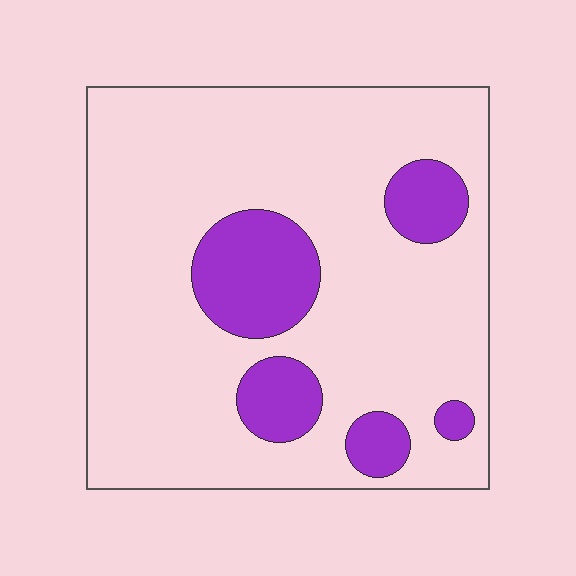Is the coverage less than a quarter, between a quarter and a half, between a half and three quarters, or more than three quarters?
Less than a quarter.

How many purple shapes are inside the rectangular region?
5.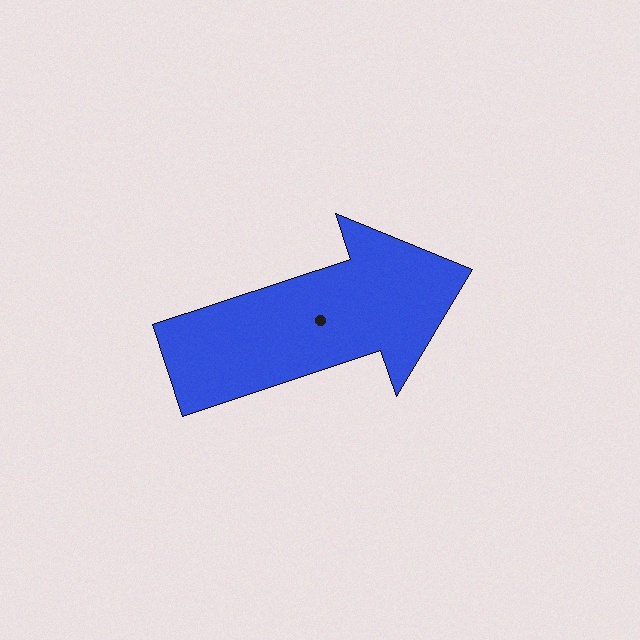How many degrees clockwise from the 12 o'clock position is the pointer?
Approximately 72 degrees.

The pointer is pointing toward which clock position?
Roughly 2 o'clock.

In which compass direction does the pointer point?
East.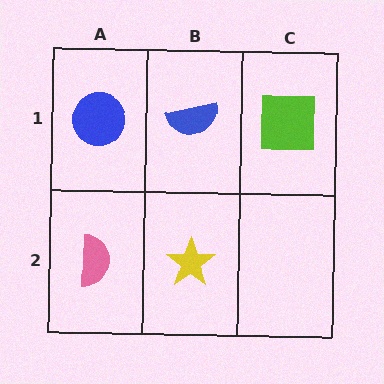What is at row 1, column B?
A blue semicircle.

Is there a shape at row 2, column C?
No, that cell is empty.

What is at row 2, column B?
A yellow star.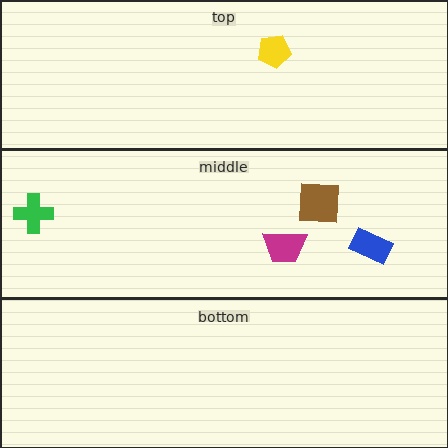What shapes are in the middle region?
The brown square, the blue rectangle, the green cross, the magenta trapezoid.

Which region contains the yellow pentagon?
The top region.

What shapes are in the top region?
The yellow pentagon.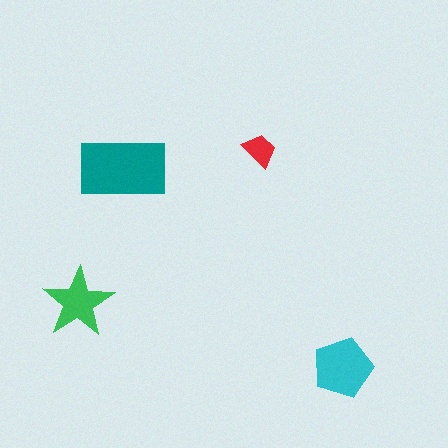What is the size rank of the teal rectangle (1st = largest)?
1st.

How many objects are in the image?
There are 4 objects in the image.